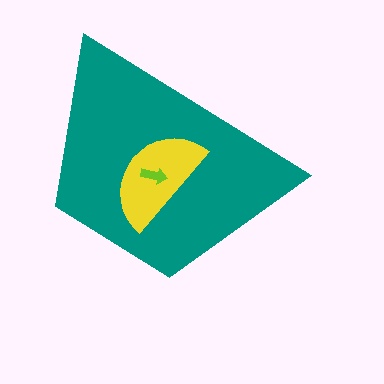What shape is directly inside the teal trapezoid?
The yellow semicircle.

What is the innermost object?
The lime arrow.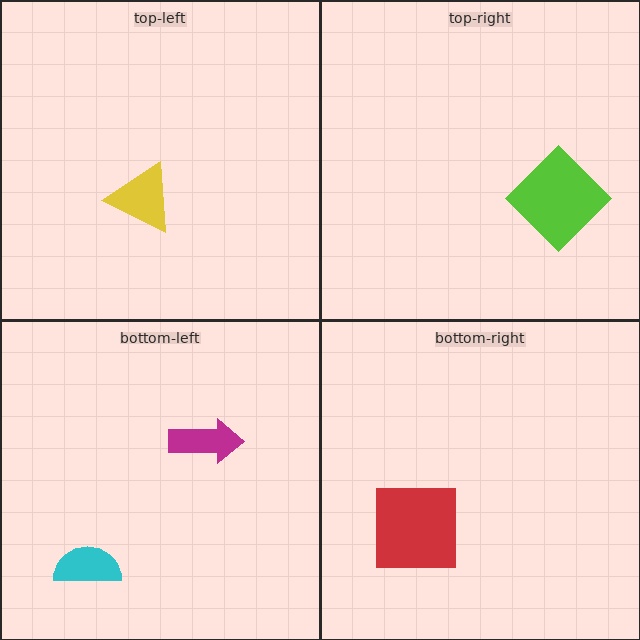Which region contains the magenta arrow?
The bottom-left region.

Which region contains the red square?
The bottom-right region.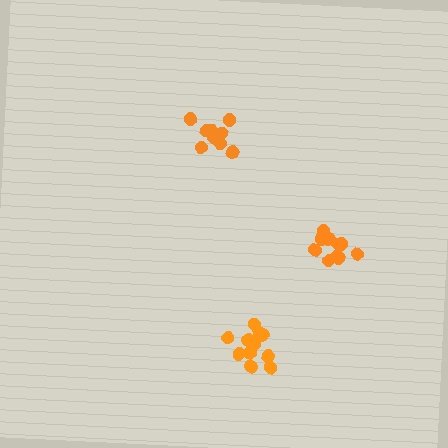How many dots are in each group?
Group 1: 10 dots, Group 2: 11 dots, Group 3: 11 dots (32 total).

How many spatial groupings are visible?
There are 3 spatial groupings.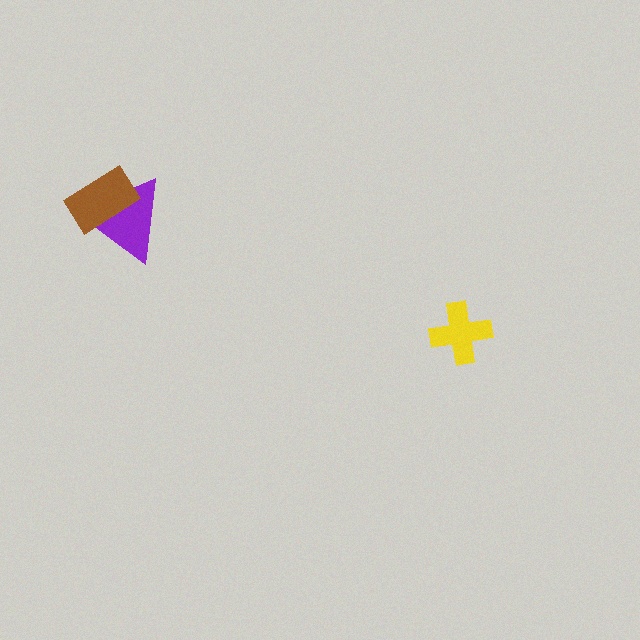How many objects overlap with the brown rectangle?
1 object overlaps with the brown rectangle.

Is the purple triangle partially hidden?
Yes, it is partially covered by another shape.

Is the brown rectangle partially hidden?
No, no other shape covers it.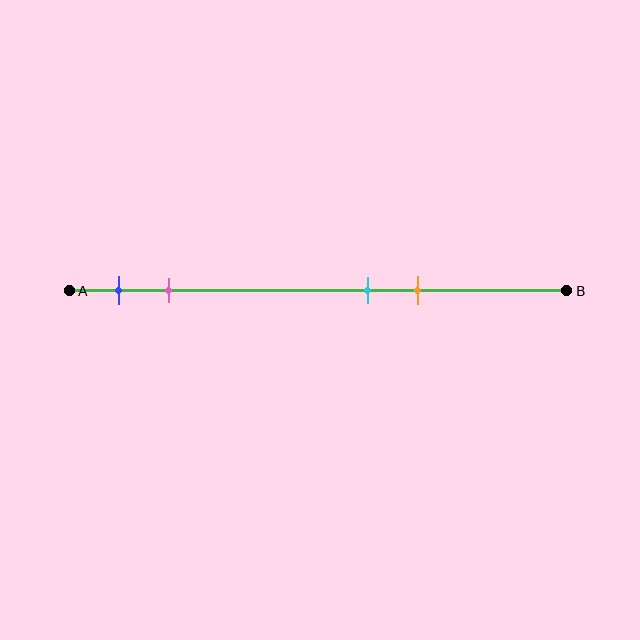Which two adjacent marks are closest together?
The cyan and orange marks are the closest adjacent pair.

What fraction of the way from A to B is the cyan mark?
The cyan mark is approximately 60% (0.6) of the way from A to B.